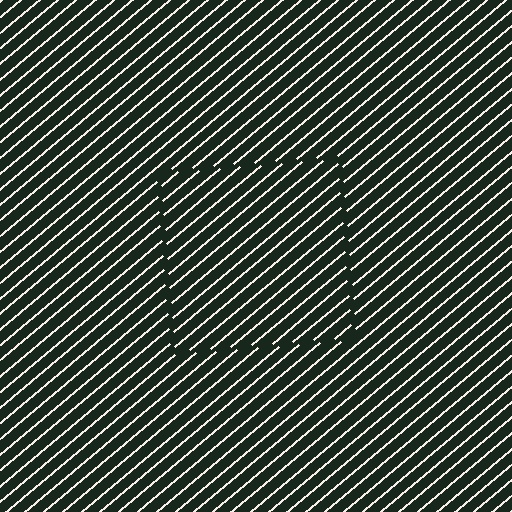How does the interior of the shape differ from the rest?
The interior of the shape contains the same grating, shifted by half a period — the contour is defined by the phase discontinuity where line-ends from the inner and outer gratings abut.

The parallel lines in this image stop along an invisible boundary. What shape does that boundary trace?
An illusory square. The interior of the shape contains the same grating, shifted by half a period — the contour is defined by the phase discontinuity where line-ends from the inner and outer gratings abut.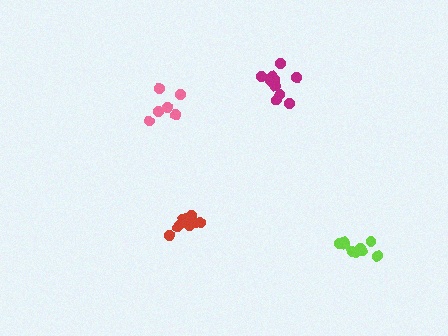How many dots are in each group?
Group 1: 9 dots, Group 2: 6 dots, Group 3: 10 dots, Group 4: 11 dots (36 total).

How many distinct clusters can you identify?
There are 4 distinct clusters.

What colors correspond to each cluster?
The clusters are colored: lime, pink, red, magenta.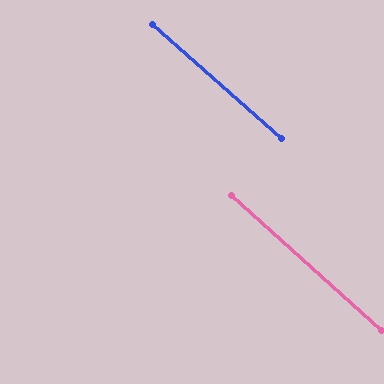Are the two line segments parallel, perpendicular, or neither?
Parallel — their directions differ by only 0.6°.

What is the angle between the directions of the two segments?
Approximately 1 degree.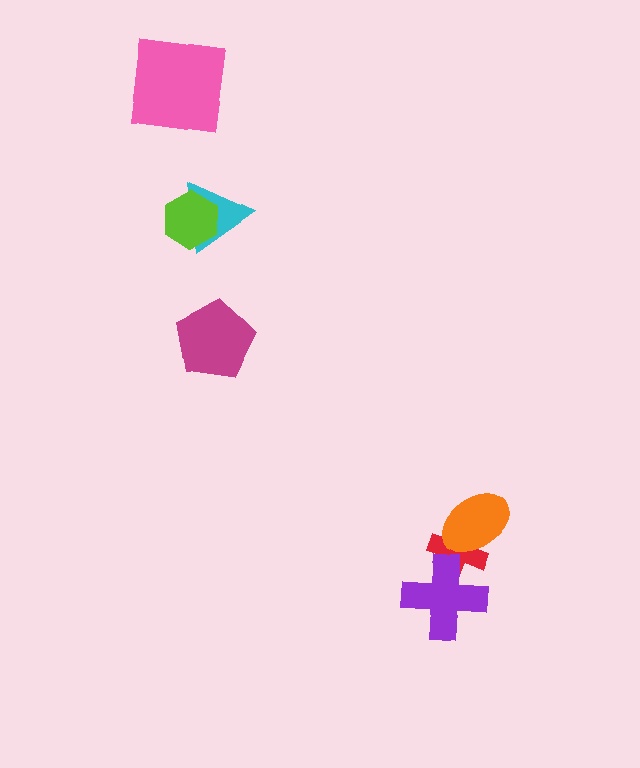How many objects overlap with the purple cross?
1 object overlaps with the purple cross.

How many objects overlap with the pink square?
0 objects overlap with the pink square.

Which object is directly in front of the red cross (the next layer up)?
The orange ellipse is directly in front of the red cross.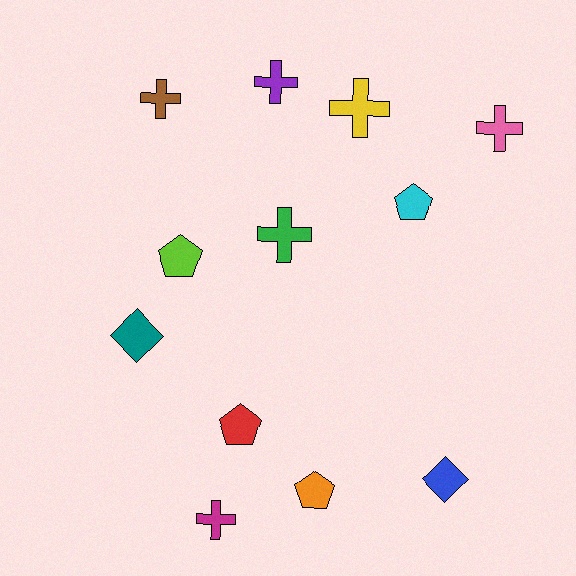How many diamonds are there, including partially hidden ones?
There are 2 diamonds.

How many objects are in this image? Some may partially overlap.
There are 12 objects.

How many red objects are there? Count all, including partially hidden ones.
There is 1 red object.